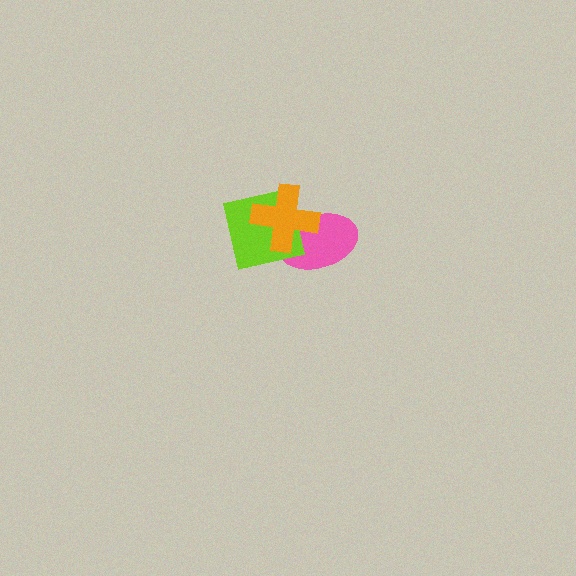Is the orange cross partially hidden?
No, no other shape covers it.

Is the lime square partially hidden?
Yes, it is partially covered by another shape.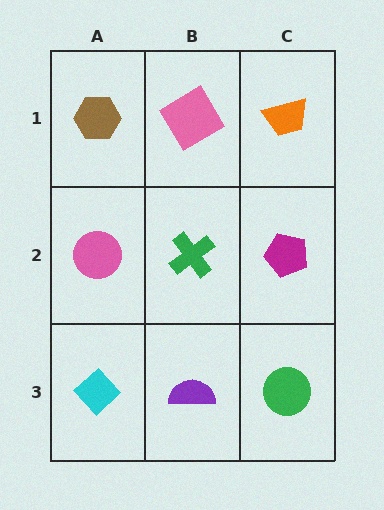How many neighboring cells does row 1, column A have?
2.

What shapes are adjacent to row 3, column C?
A magenta pentagon (row 2, column C), a purple semicircle (row 3, column B).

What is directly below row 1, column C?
A magenta pentagon.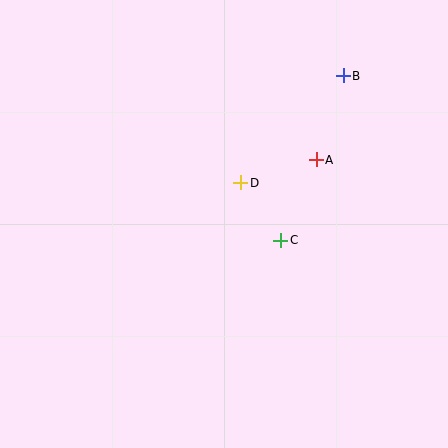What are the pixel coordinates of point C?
Point C is at (281, 240).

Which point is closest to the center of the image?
Point D at (240, 183) is closest to the center.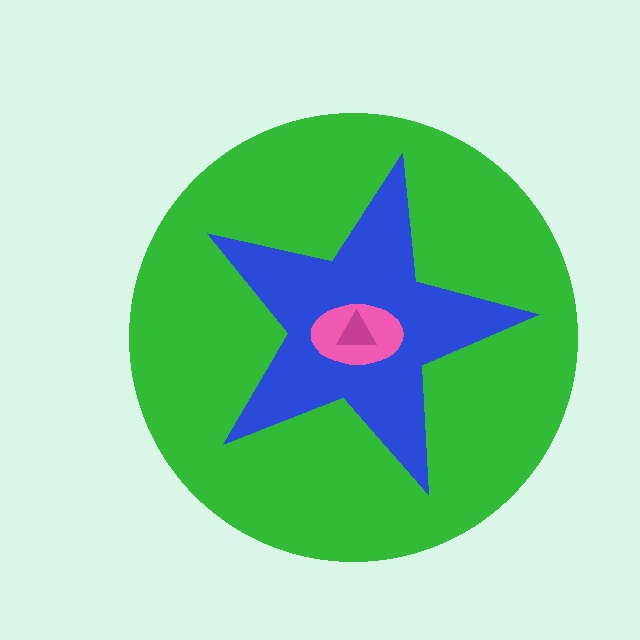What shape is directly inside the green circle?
The blue star.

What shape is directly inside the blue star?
The pink ellipse.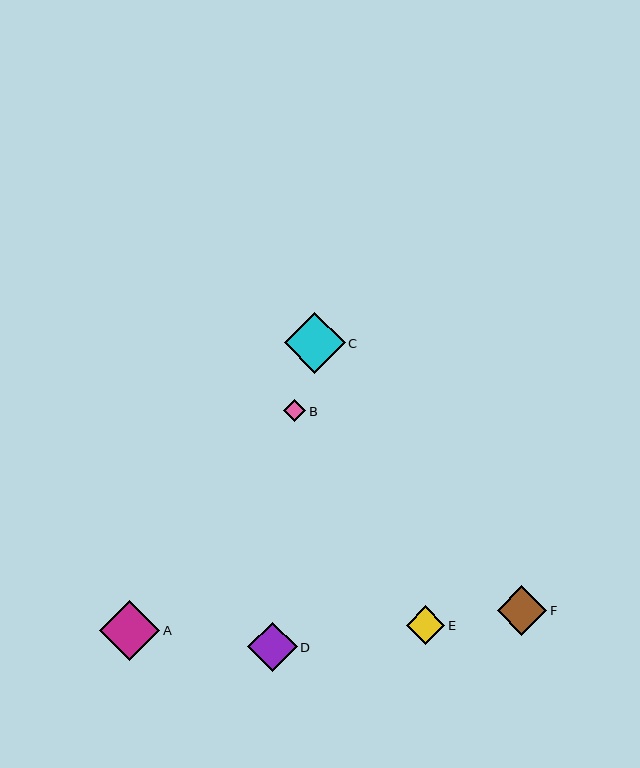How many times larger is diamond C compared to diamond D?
Diamond C is approximately 1.2 times the size of diamond D.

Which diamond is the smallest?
Diamond B is the smallest with a size of approximately 22 pixels.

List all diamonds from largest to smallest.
From largest to smallest: C, A, D, F, E, B.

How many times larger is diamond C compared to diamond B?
Diamond C is approximately 2.8 times the size of diamond B.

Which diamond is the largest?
Diamond C is the largest with a size of approximately 61 pixels.